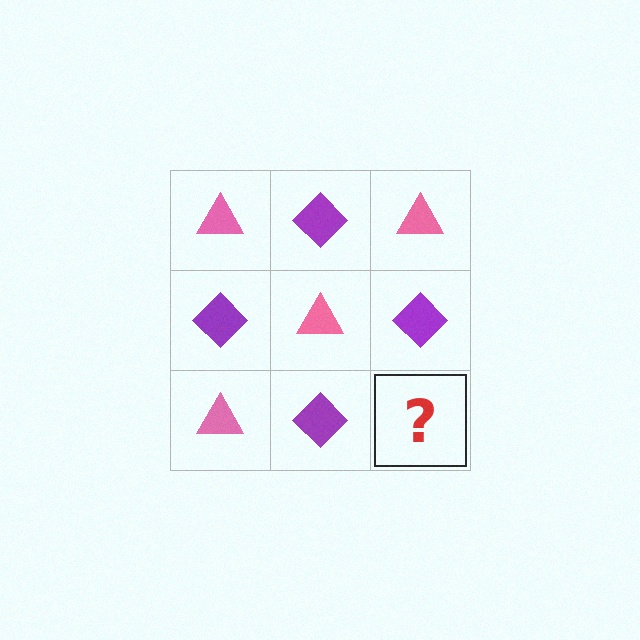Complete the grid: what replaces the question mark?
The question mark should be replaced with a pink triangle.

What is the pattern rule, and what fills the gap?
The rule is that it alternates pink triangle and purple diamond in a checkerboard pattern. The gap should be filled with a pink triangle.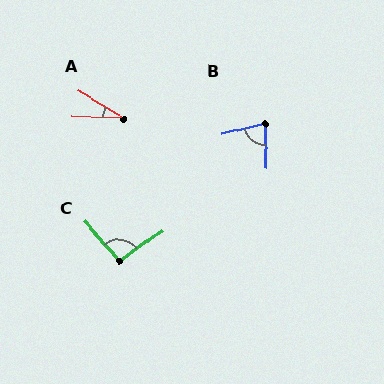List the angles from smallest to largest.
A (30°), B (76°), C (97°).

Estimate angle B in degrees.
Approximately 76 degrees.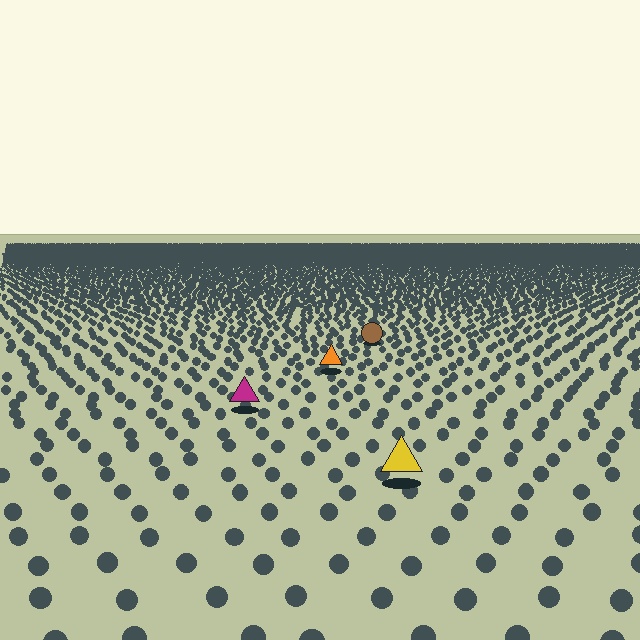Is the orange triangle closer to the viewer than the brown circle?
Yes. The orange triangle is closer — you can tell from the texture gradient: the ground texture is coarser near it.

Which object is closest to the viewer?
The yellow triangle is closest. The texture marks near it are larger and more spread out.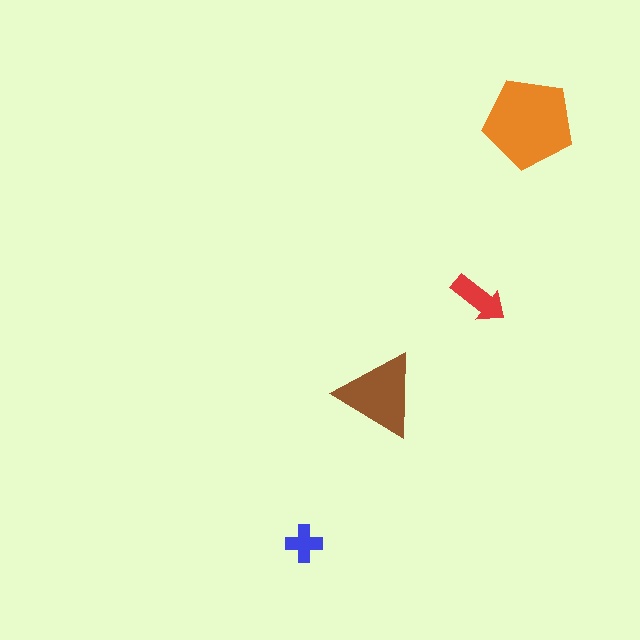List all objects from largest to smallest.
The orange pentagon, the brown triangle, the red arrow, the blue cross.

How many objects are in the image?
There are 4 objects in the image.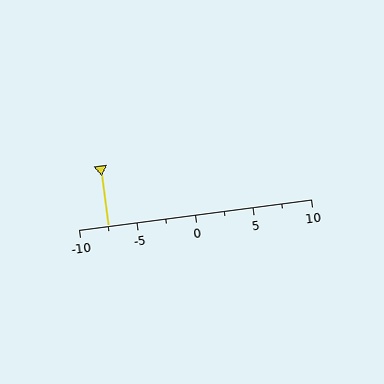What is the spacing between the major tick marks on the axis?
The major ticks are spaced 5 apart.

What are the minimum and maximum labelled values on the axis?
The axis runs from -10 to 10.